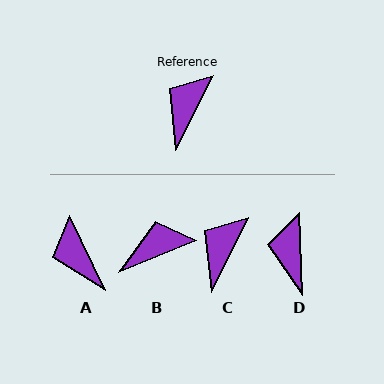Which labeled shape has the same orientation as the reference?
C.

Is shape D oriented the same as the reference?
No, it is off by about 29 degrees.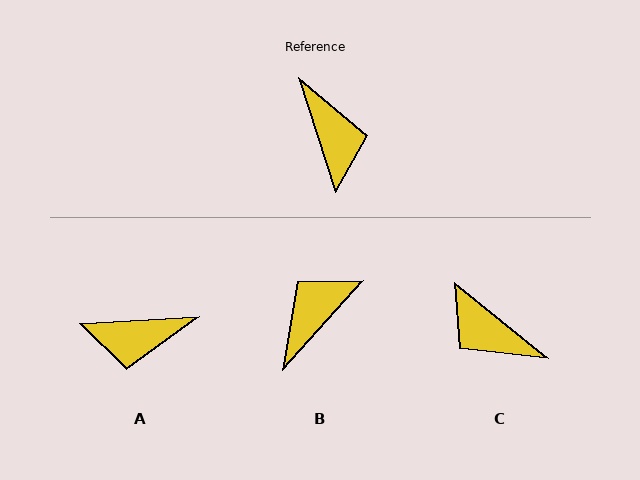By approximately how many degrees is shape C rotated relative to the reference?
Approximately 147 degrees clockwise.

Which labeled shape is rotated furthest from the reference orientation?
C, about 147 degrees away.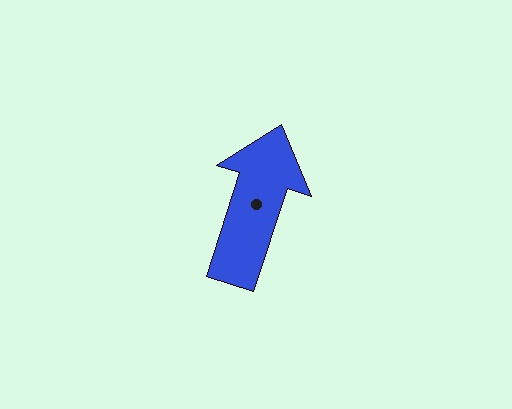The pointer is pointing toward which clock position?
Roughly 1 o'clock.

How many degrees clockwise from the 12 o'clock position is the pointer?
Approximately 18 degrees.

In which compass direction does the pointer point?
North.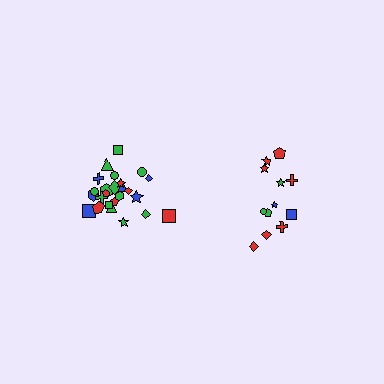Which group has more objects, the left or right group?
The left group.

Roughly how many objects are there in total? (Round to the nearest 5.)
Roughly 35 objects in total.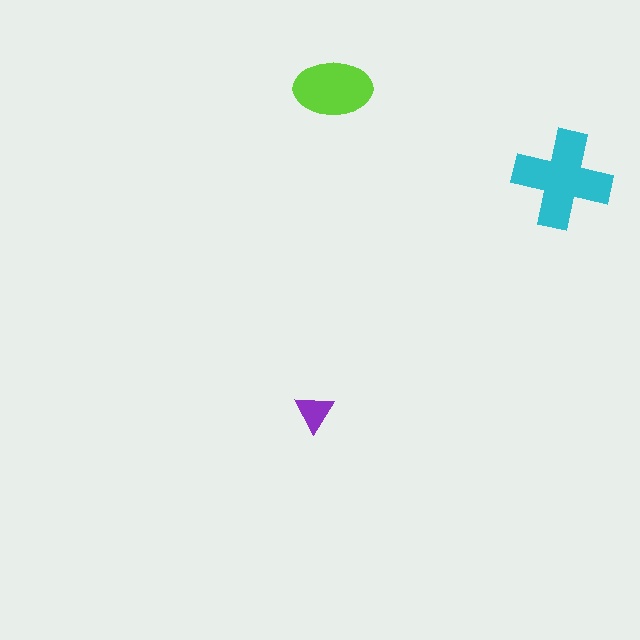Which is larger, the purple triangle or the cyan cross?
The cyan cross.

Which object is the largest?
The cyan cross.